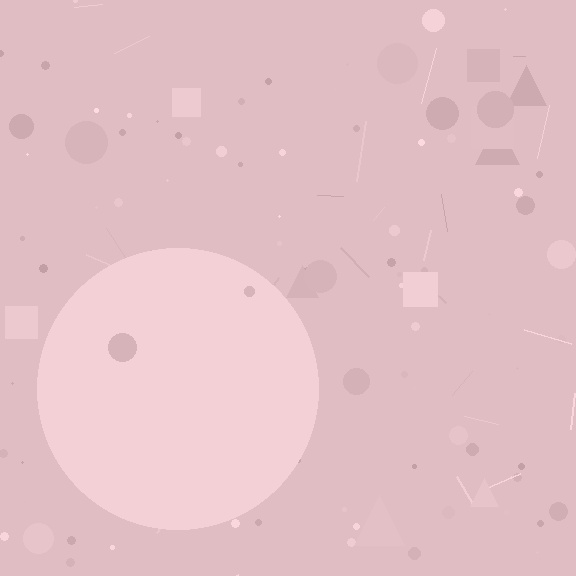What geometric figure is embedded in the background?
A circle is embedded in the background.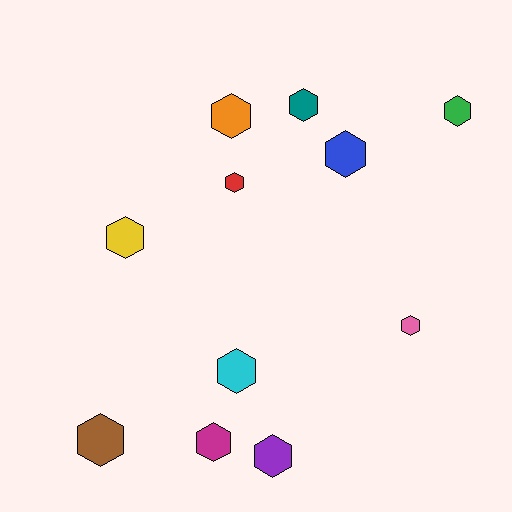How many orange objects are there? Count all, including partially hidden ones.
There is 1 orange object.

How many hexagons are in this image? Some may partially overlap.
There are 11 hexagons.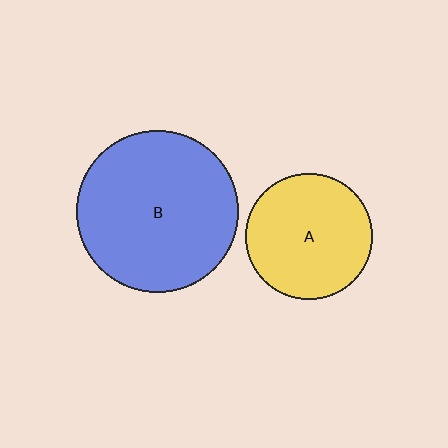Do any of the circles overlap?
No, none of the circles overlap.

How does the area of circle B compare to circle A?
Approximately 1.6 times.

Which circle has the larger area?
Circle B (blue).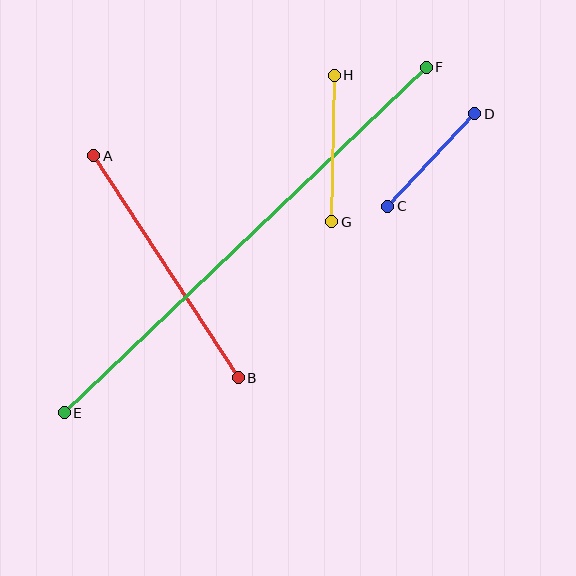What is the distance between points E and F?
The distance is approximately 500 pixels.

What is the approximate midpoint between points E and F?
The midpoint is at approximately (245, 240) pixels.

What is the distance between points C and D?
The distance is approximately 127 pixels.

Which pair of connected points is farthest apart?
Points E and F are farthest apart.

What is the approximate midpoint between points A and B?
The midpoint is at approximately (166, 267) pixels.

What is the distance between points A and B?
The distance is approximately 265 pixels.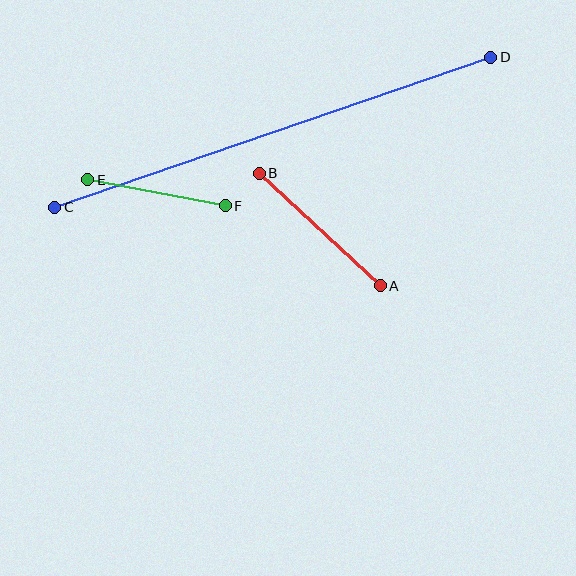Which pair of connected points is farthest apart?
Points C and D are farthest apart.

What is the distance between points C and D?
The distance is approximately 461 pixels.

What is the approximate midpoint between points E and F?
The midpoint is at approximately (156, 193) pixels.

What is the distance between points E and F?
The distance is approximately 140 pixels.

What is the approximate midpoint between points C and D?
The midpoint is at approximately (273, 132) pixels.